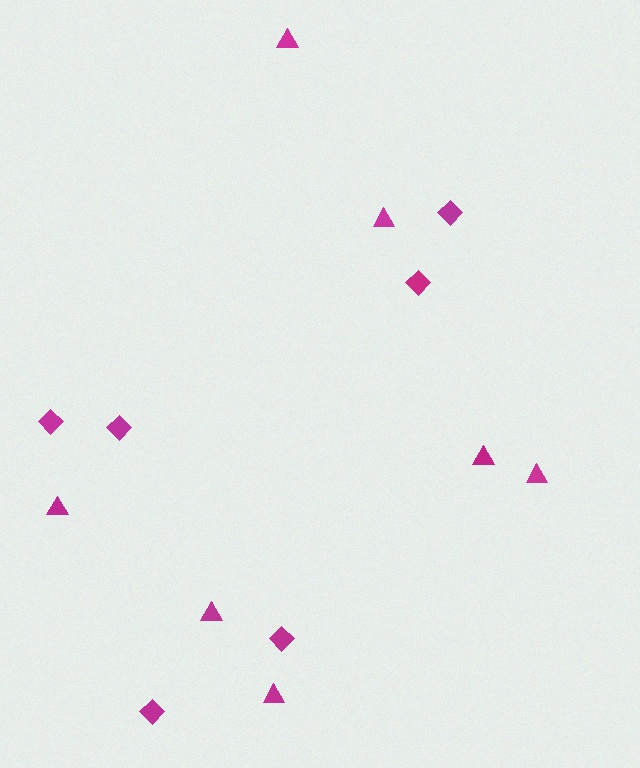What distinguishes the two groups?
There are 2 groups: one group of diamonds (6) and one group of triangles (7).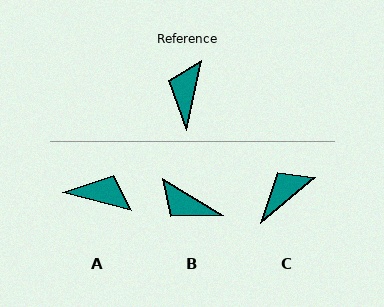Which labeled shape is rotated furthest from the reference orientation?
A, about 92 degrees away.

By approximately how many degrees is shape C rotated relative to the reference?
Approximately 38 degrees clockwise.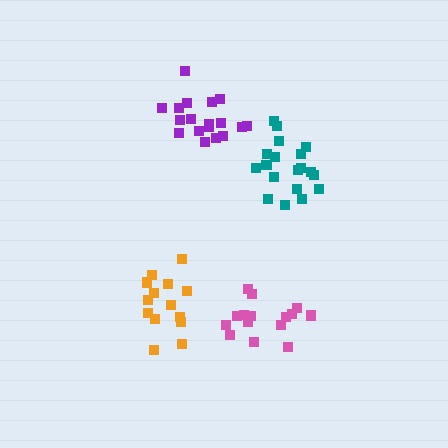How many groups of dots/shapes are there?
There are 4 groups.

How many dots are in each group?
Group 1: 14 dots, Group 2: 18 dots, Group 3: 19 dots, Group 4: 15 dots (66 total).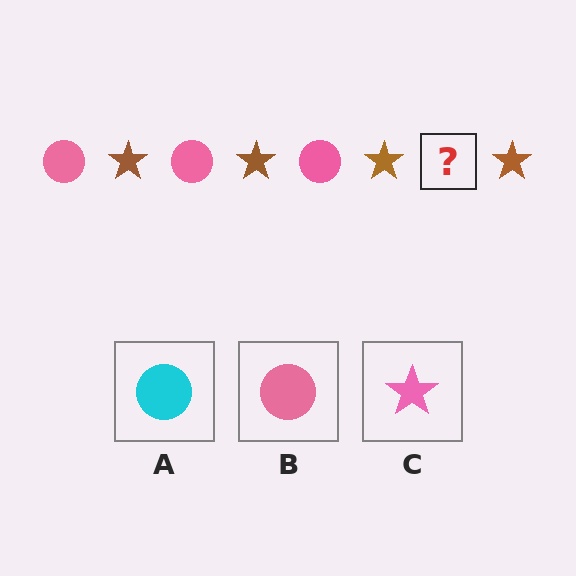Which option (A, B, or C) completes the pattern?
B.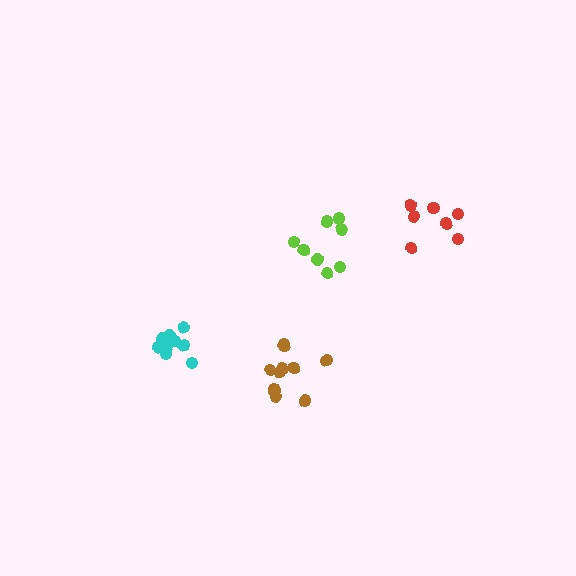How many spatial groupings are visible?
There are 4 spatial groupings.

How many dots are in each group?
Group 1: 7 dots, Group 2: 10 dots, Group 3: 11 dots, Group 4: 8 dots (36 total).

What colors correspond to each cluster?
The clusters are colored: red, cyan, brown, lime.